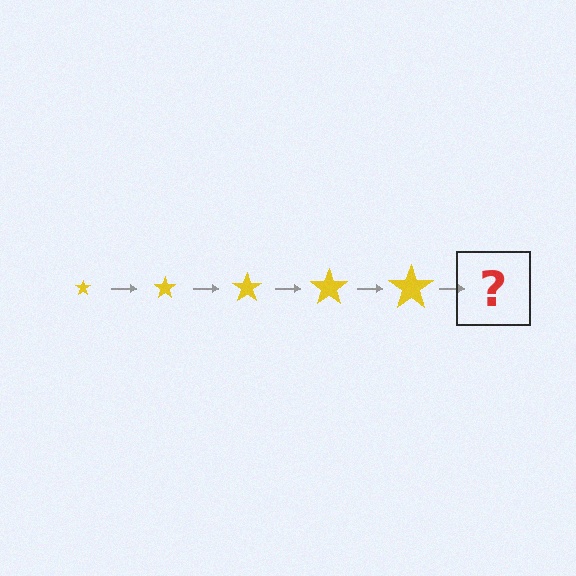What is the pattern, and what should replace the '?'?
The pattern is that the star gets progressively larger each step. The '?' should be a yellow star, larger than the previous one.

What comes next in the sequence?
The next element should be a yellow star, larger than the previous one.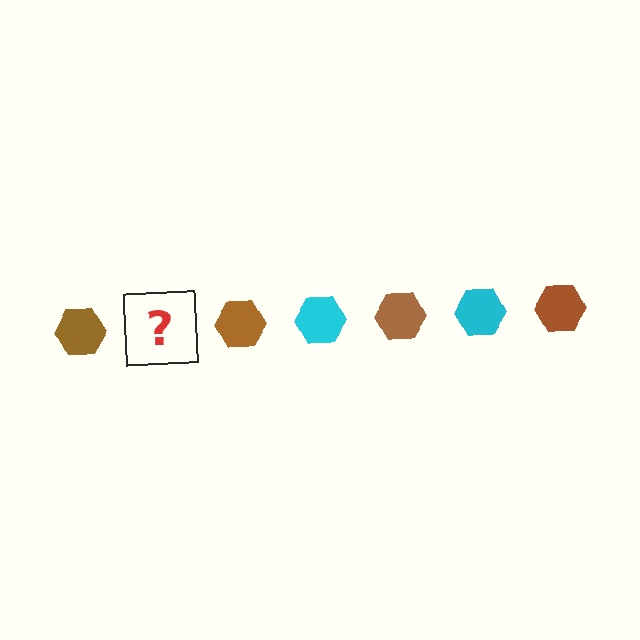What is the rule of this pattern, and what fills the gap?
The rule is that the pattern cycles through brown, cyan hexagons. The gap should be filled with a cyan hexagon.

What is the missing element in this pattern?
The missing element is a cyan hexagon.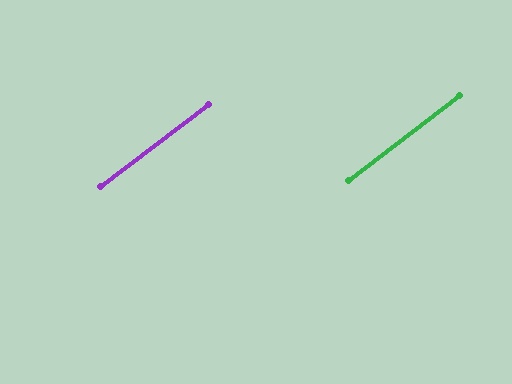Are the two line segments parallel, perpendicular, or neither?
Parallel — their directions differ by only 0.2°.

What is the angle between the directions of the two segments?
Approximately 0 degrees.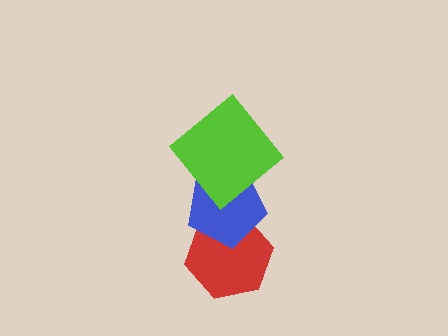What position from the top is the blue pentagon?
The blue pentagon is 2nd from the top.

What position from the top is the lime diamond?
The lime diamond is 1st from the top.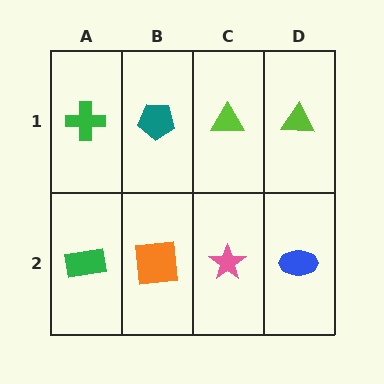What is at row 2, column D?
A blue ellipse.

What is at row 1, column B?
A teal pentagon.